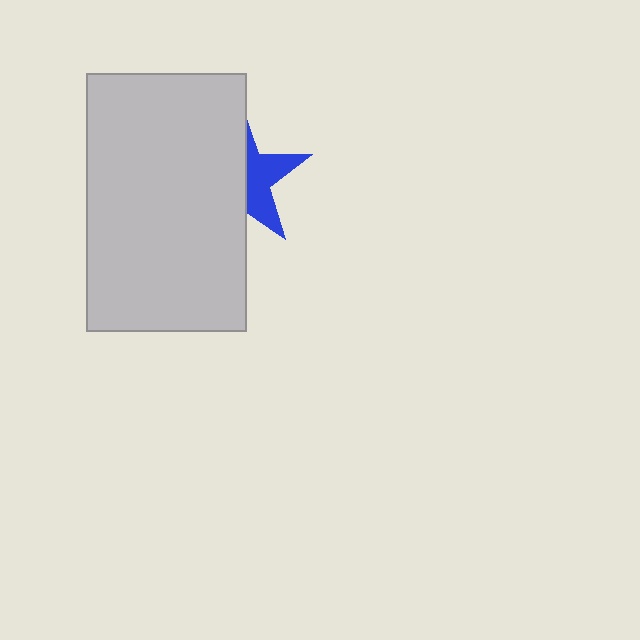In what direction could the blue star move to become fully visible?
The blue star could move right. That would shift it out from behind the light gray rectangle entirely.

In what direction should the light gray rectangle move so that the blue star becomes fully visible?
The light gray rectangle should move left. That is the shortest direction to clear the overlap and leave the blue star fully visible.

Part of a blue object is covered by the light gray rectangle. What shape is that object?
It is a star.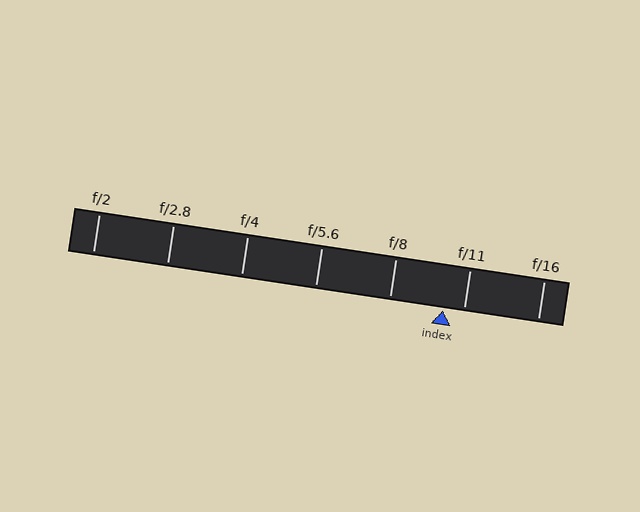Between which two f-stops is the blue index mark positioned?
The index mark is between f/8 and f/11.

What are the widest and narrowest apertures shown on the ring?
The widest aperture shown is f/2 and the narrowest is f/16.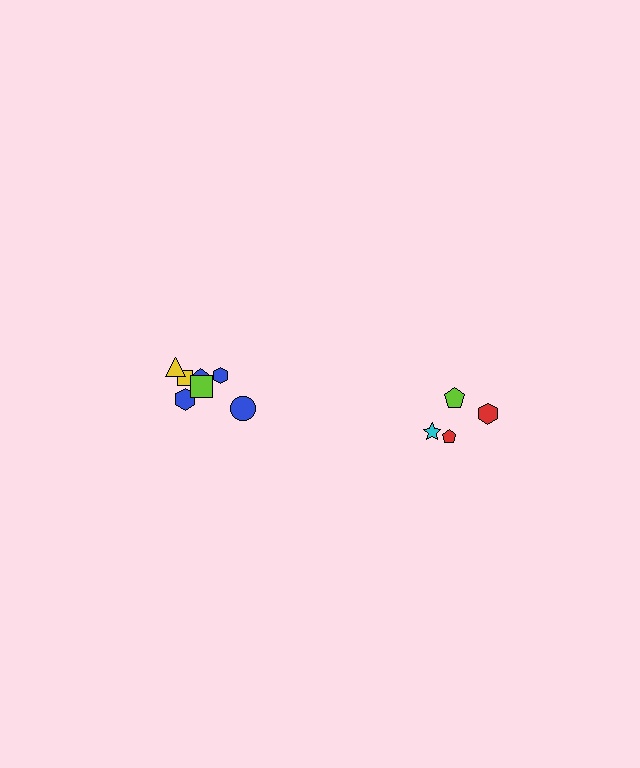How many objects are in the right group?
There are 4 objects.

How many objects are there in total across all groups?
There are 11 objects.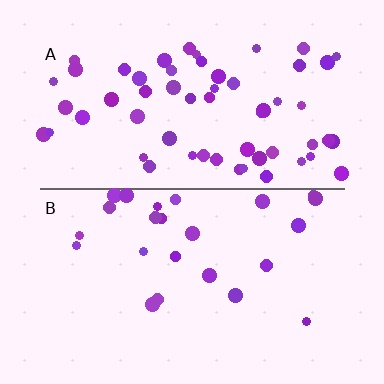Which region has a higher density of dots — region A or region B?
A (the top).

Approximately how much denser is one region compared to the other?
Approximately 2.4× — region A over region B.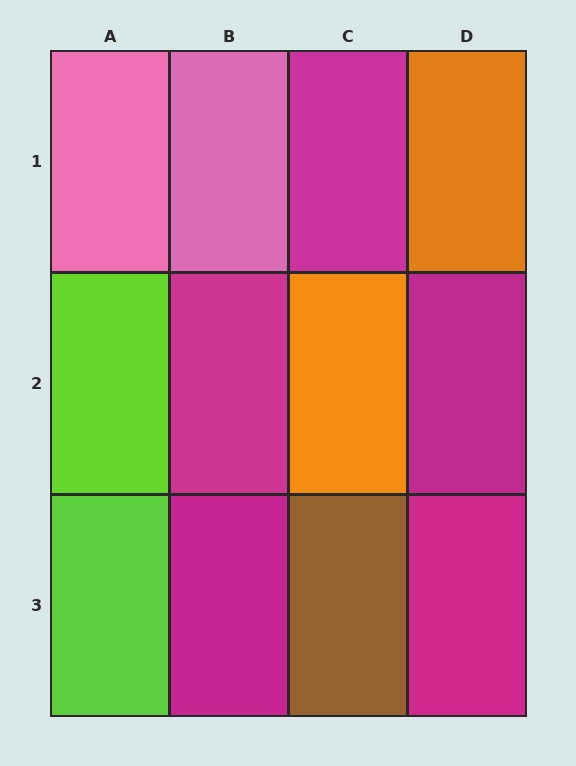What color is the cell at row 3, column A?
Lime.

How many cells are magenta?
5 cells are magenta.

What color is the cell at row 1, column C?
Magenta.